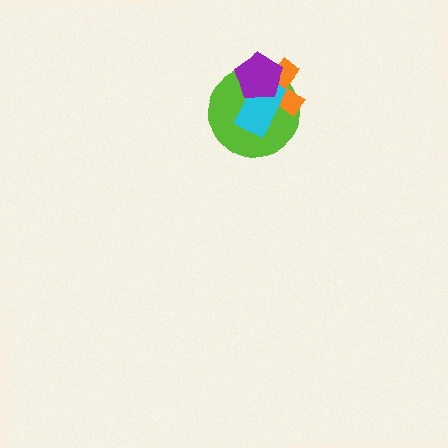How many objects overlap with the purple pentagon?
3 objects overlap with the purple pentagon.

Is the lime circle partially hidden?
Yes, it is partially covered by another shape.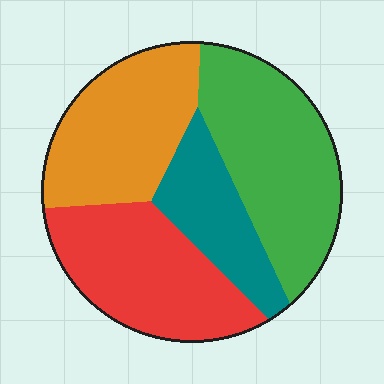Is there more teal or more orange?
Orange.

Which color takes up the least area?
Teal, at roughly 15%.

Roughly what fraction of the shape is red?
Red takes up about one quarter (1/4) of the shape.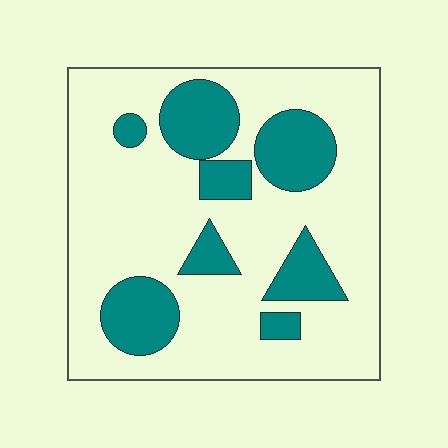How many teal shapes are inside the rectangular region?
8.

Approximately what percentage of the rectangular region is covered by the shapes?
Approximately 25%.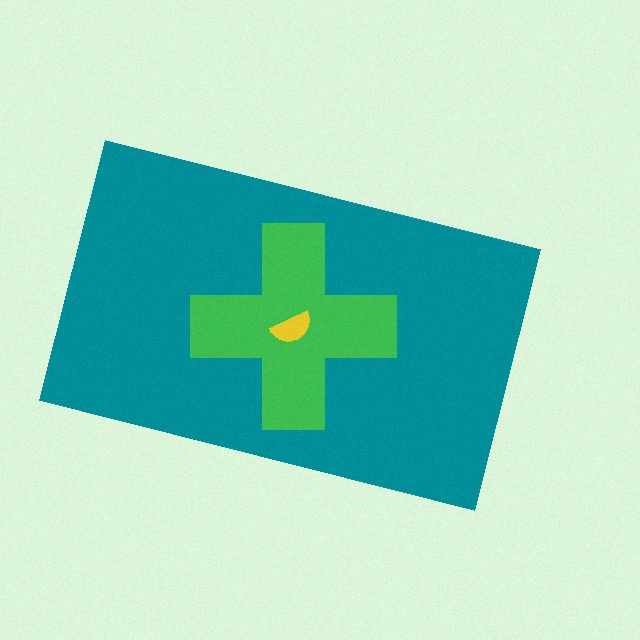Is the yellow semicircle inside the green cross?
Yes.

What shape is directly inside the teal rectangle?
The green cross.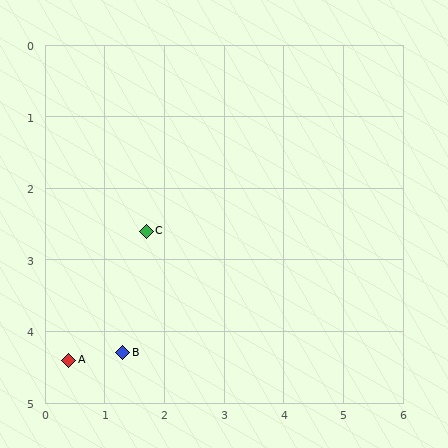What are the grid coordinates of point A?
Point A is at approximately (0.4, 4.4).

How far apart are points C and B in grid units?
Points C and B are about 1.7 grid units apart.